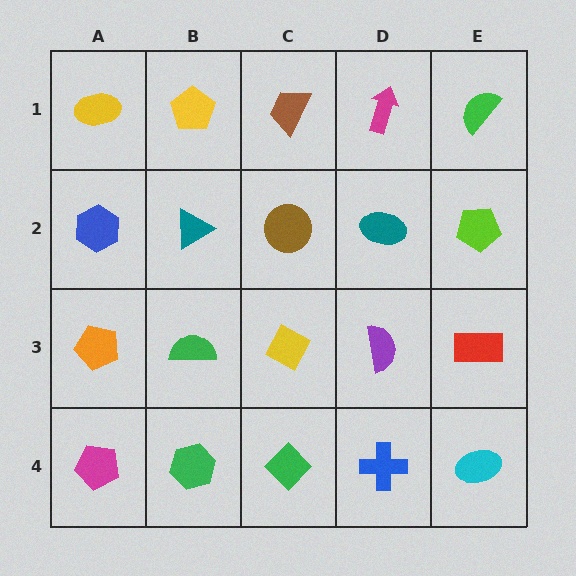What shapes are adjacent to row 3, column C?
A brown circle (row 2, column C), a green diamond (row 4, column C), a green semicircle (row 3, column B), a purple semicircle (row 3, column D).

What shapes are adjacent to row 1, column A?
A blue hexagon (row 2, column A), a yellow pentagon (row 1, column B).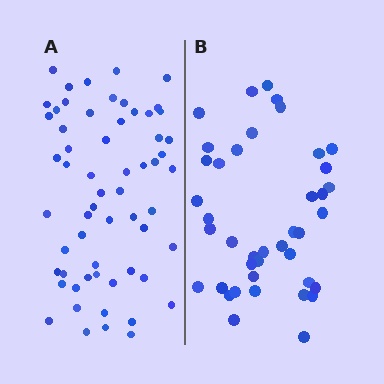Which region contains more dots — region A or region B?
Region A (the left region) has more dots.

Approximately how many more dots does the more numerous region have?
Region A has approximately 20 more dots than region B.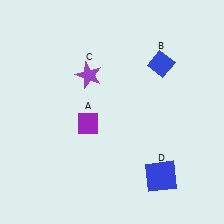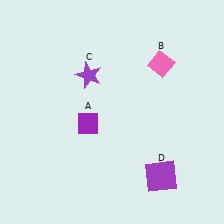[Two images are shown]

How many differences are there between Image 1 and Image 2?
There are 2 differences between the two images.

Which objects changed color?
B changed from blue to pink. D changed from blue to purple.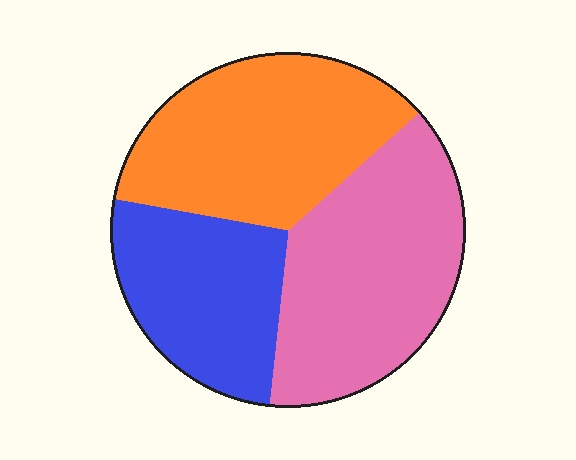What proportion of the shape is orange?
Orange covers 36% of the shape.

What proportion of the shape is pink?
Pink covers about 40% of the shape.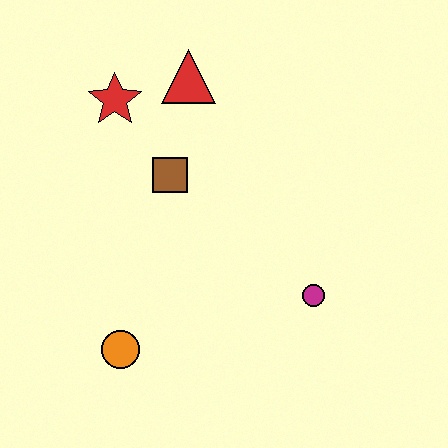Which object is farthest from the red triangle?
The orange circle is farthest from the red triangle.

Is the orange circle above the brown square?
No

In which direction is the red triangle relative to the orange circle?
The red triangle is above the orange circle.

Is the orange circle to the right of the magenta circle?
No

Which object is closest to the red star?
The red triangle is closest to the red star.